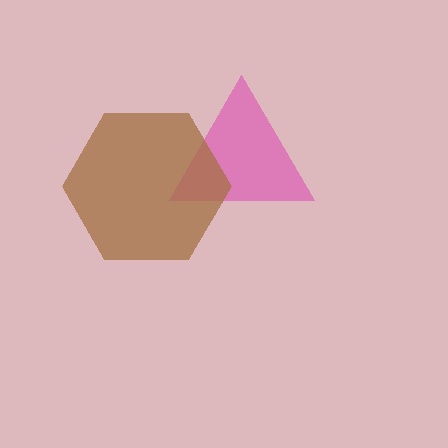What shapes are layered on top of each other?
The layered shapes are: a pink triangle, a brown hexagon.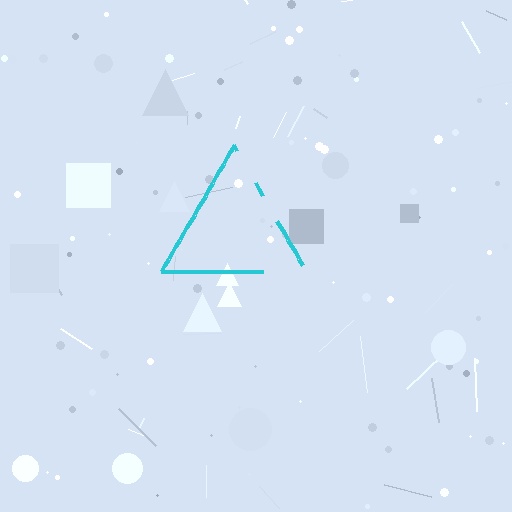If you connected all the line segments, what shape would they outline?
They would outline a triangle.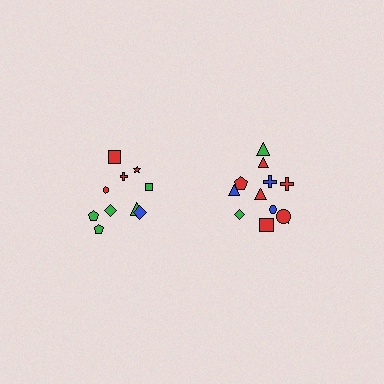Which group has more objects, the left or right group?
The right group.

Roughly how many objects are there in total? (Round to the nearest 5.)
Roughly 20 objects in total.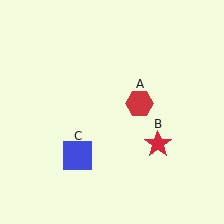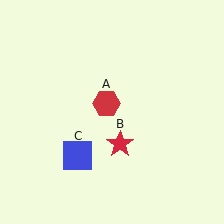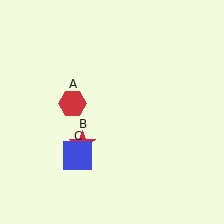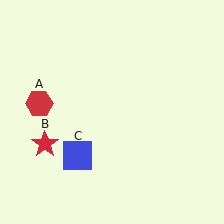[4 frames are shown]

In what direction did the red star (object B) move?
The red star (object B) moved left.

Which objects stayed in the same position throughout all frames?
Blue square (object C) remained stationary.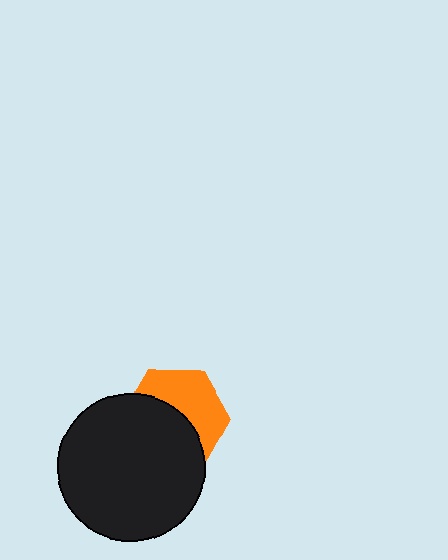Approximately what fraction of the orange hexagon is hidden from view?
Roughly 53% of the orange hexagon is hidden behind the black circle.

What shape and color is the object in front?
The object in front is a black circle.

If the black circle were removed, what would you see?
You would see the complete orange hexagon.